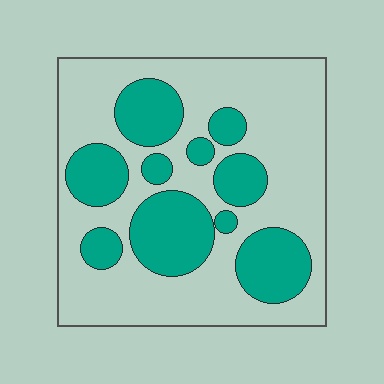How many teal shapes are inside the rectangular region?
10.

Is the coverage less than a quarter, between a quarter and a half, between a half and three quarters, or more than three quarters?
Between a quarter and a half.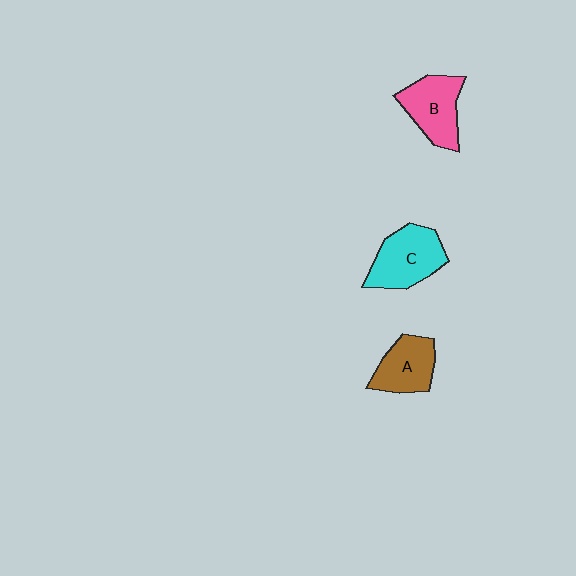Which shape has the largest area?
Shape C (cyan).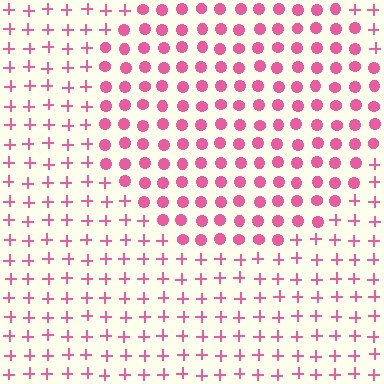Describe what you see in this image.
The image is filled with small pink elements arranged in a uniform grid. A circle-shaped region contains circles, while the surrounding area contains plus signs. The boundary is defined purely by the change in element shape.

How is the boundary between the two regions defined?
The boundary is defined by a change in element shape: circles inside vs. plus signs outside. All elements share the same color and spacing.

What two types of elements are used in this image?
The image uses circles inside the circle region and plus signs outside it.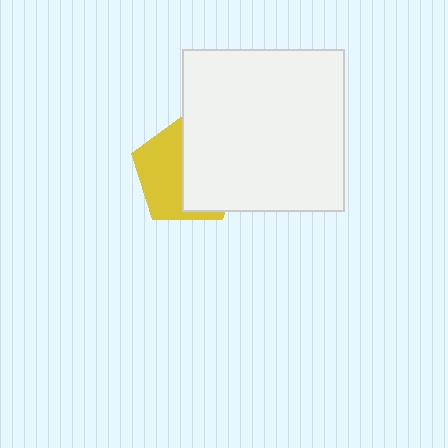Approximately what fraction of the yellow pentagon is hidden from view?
Roughly 53% of the yellow pentagon is hidden behind the white square.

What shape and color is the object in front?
The object in front is a white square.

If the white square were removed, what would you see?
You would see the complete yellow pentagon.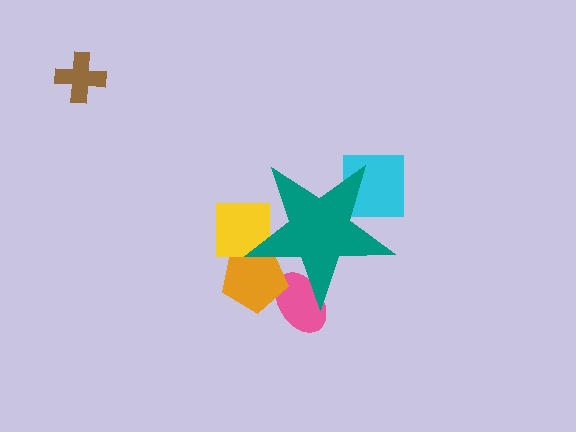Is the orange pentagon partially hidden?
Yes, the orange pentagon is partially hidden behind the teal star.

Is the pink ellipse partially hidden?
Yes, the pink ellipse is partially hidden behind the teal star.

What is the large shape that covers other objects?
A teal star.